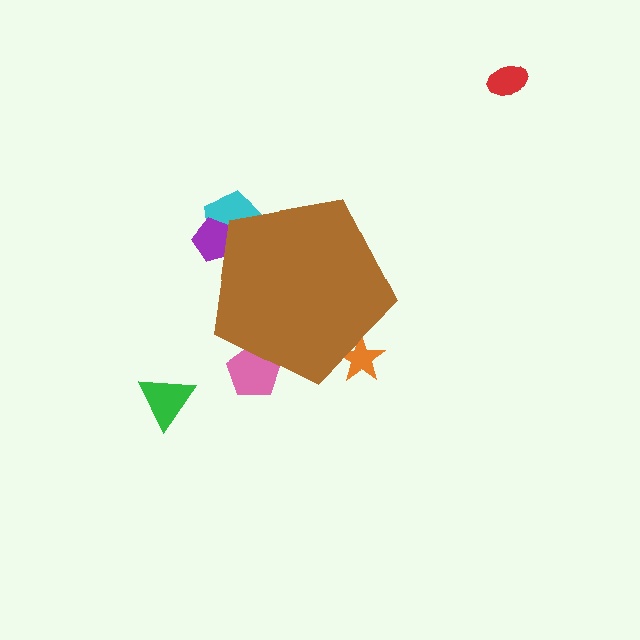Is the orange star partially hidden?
Yes, the orange star is partially hidden behind the brown pentagon.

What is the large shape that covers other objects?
A brown pentagon.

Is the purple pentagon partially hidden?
Yes, the purple pentagon is partially hidden behind the brown pentagon.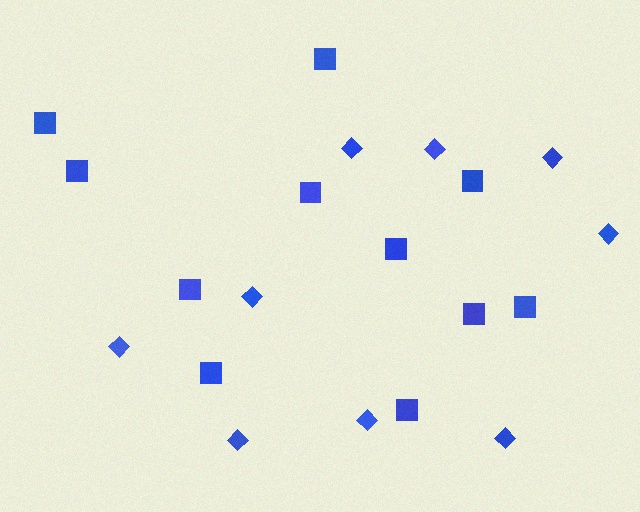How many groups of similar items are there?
There are 2 groups: one group of diamonds (9) and one group of squares (11).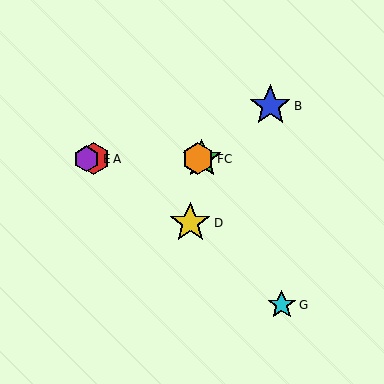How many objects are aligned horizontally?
4 objects (A, C, E, F) are aligned horizontally.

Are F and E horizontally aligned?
Yes, both are at y≈159.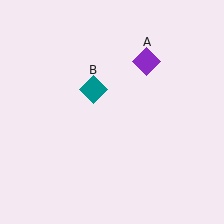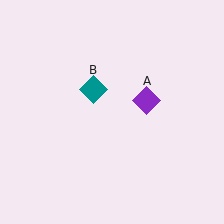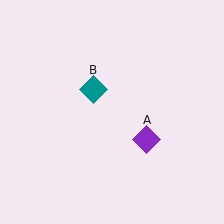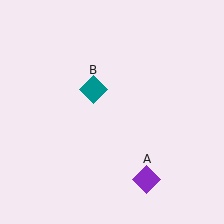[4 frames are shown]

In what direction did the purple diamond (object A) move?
The purple diamond (object A) moved down.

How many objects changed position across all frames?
1 object changed position: purple diamond (object A).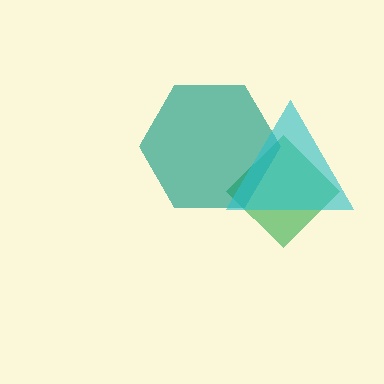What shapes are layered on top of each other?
The layered shapes are: a green diamond, a teal hexagon, a cyan triangle.